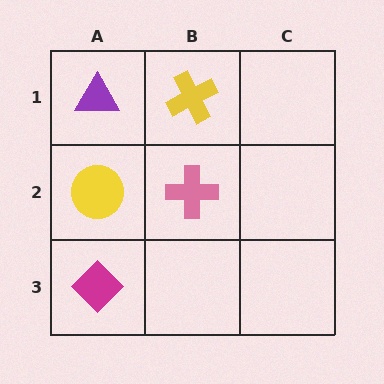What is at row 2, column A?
A yellow circle.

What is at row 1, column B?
A yellow cross.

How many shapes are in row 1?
2 shapes.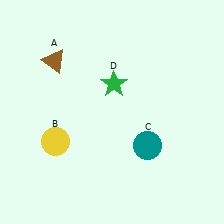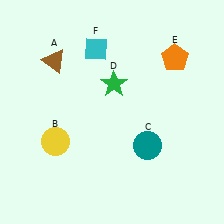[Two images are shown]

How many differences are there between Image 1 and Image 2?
There are 2 differences between the two images.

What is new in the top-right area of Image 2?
An orange pentagon (E) was added in the top-right area of Image 2.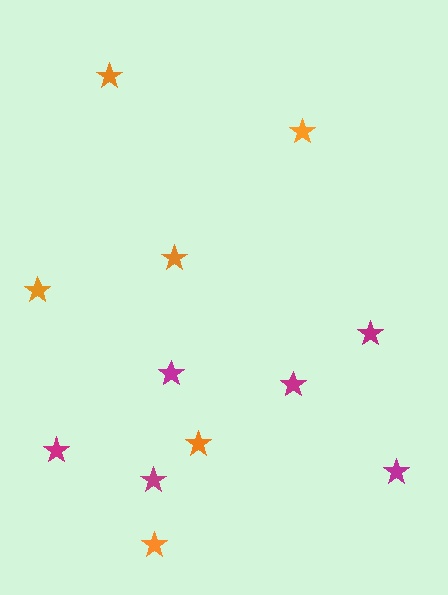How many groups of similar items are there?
There are 2 groups: one group of orange stars (6) and one group of magenta stars (6).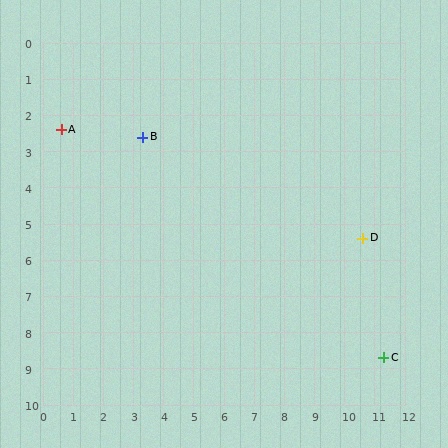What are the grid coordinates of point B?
Point B is at approximately (3.3, 2.6).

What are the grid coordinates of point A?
Point A is at approximately (0.6, 2.4).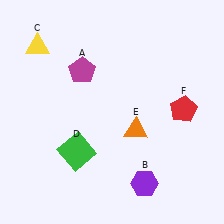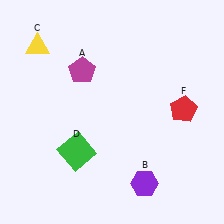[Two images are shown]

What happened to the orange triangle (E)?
The orange triangle (E) was removed in Image 2. It was in the bottom-right area of Image 1.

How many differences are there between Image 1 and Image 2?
There is 1 difference between the two images.